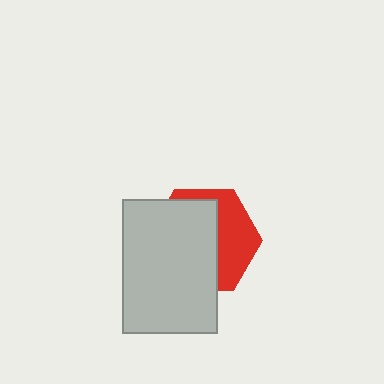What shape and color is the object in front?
The object in front is a light gray rectangle.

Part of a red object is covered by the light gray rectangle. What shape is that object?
It is a hexagon.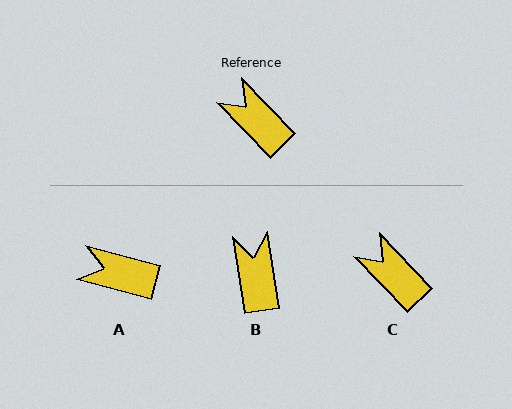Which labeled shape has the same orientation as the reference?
C.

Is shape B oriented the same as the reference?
No, it is off by about 35 degrees.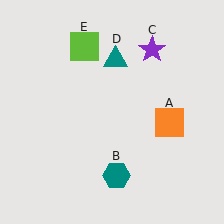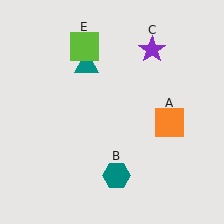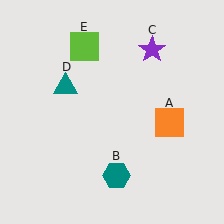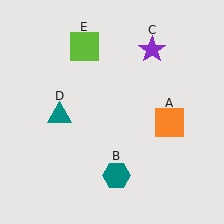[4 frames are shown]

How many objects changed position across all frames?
1 object changed position: teal triangle (object D).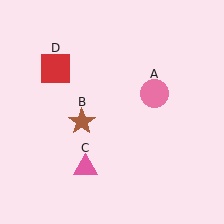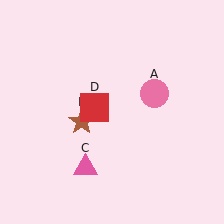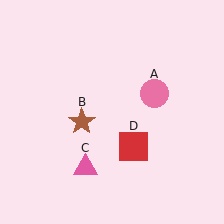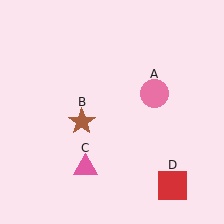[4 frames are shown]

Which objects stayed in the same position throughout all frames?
Pink circle (object A) and brown star (object B) and pink triangle (object C) remained stationary.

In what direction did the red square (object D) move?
The red square (object D) moved down and to the right.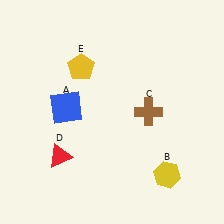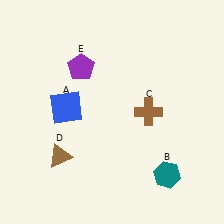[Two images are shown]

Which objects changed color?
B changed from yellow to teal. D changed from red to brown. E changed from yellow to purple.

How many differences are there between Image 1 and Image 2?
There are 3 differences between the two images.